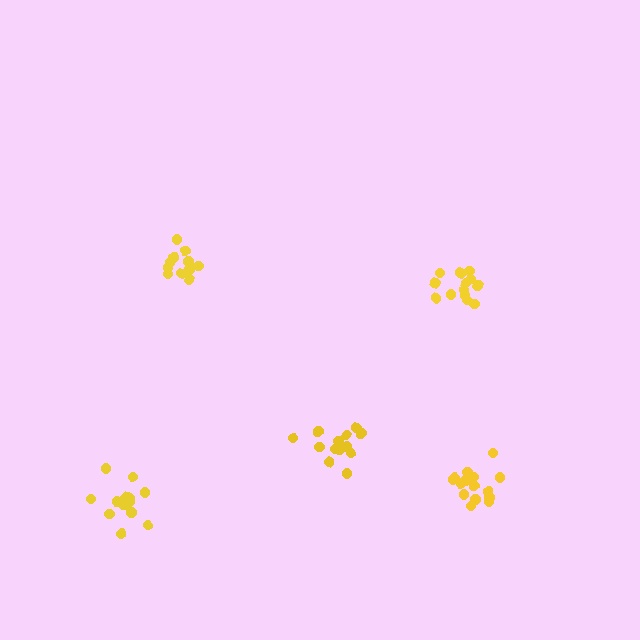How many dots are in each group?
Group 1: 11 dots, Group 2: 14 dots, Group 3: 13 dots, Group 4: 14 dots, Group 5: 16 dots (68 total).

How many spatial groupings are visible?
There are 5 spatial groupings.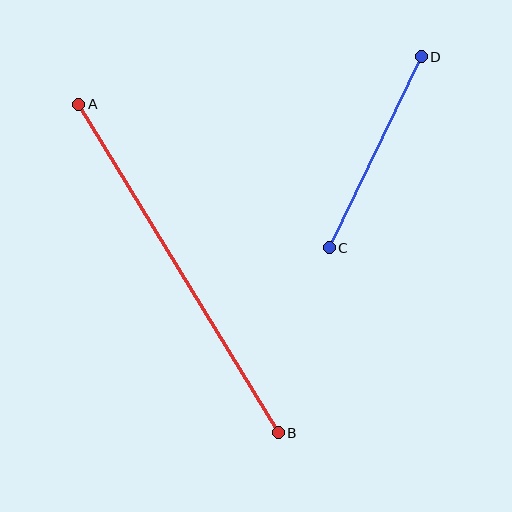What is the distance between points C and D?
The distance is approximately 212 pixels.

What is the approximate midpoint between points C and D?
The midpoint is at approximately (375, 152) pixels.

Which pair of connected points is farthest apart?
Points A and B are farthest apart.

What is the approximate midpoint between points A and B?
The midpoint is at approximately (178, 268) pixels.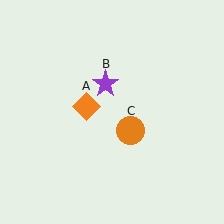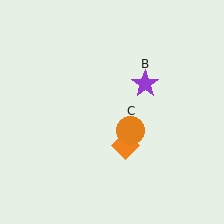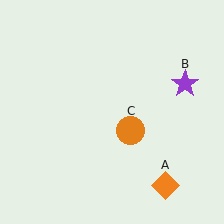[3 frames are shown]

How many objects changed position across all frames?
2 objects changed position: orange diamond (object A), purple star (object B).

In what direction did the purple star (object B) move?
The purple star (object B) moved right.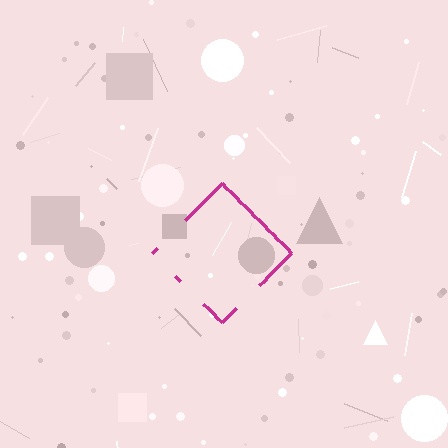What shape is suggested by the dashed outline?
The dashed outline suggests a diamond.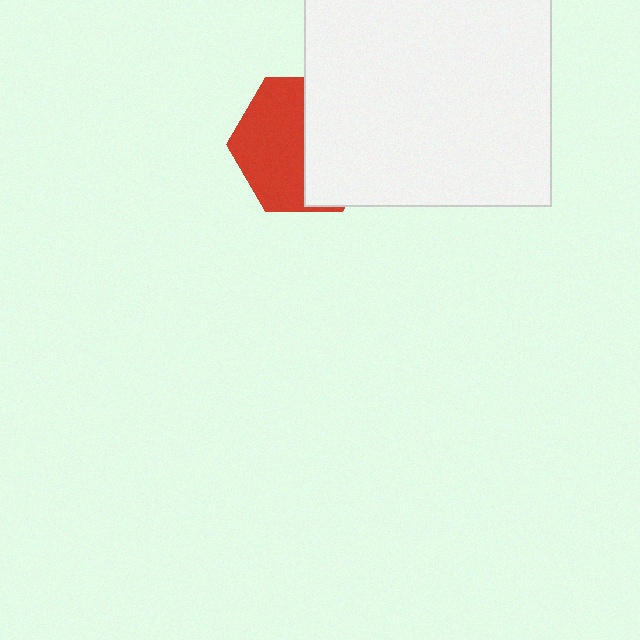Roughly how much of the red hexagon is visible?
About half of it is visible (roughly 51%).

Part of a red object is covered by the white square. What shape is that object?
It is a hexagon.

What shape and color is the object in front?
The object in front is a white square.